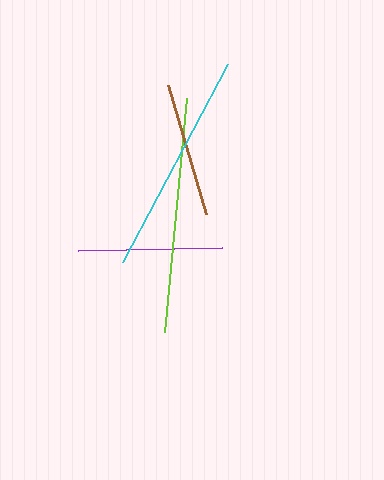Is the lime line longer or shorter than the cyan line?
The lime line is longer than the cyan line.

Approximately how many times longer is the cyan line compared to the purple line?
The cyan line is approximately 1.6 times the length of the purple line.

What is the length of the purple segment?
The purple segment is approximately 144 pixels long.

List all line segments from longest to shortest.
From longest to shortest: lime, cyan, purple, brown.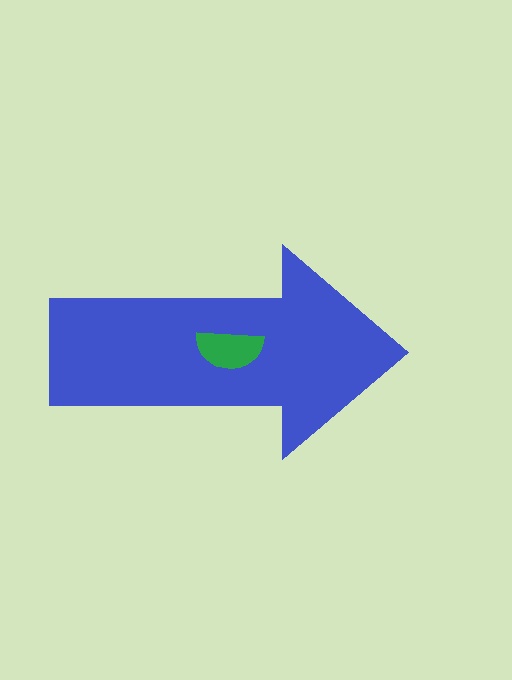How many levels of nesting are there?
2.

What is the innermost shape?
The green semicircle.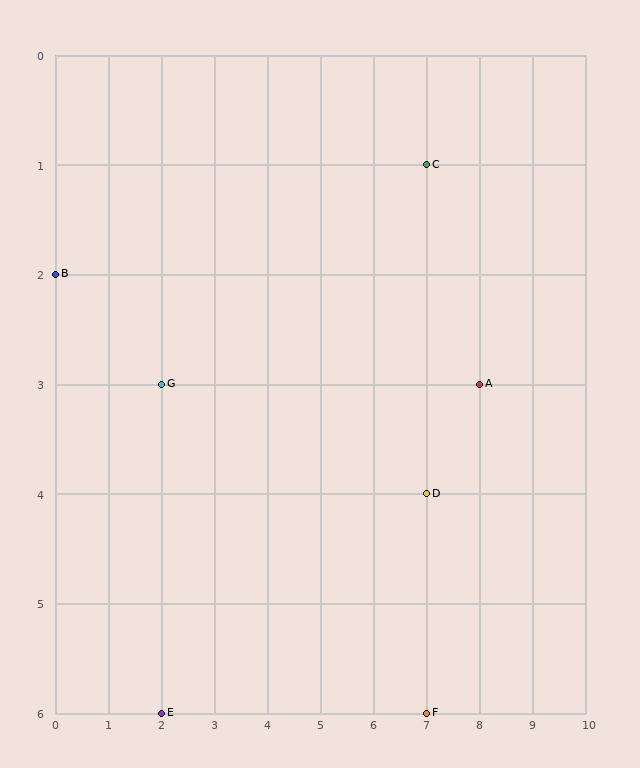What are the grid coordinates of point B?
Point B is at grid coordinates (0, 2).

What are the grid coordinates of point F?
Point F is at grid coordinates (7, 6).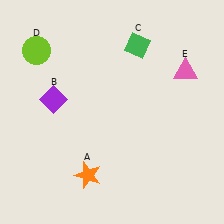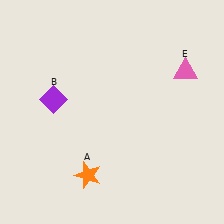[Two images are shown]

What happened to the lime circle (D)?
The lime circle (D) was removed in Image 2. It was in the top-left area of Image 1.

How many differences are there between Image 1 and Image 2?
There are 2 differences between the two images.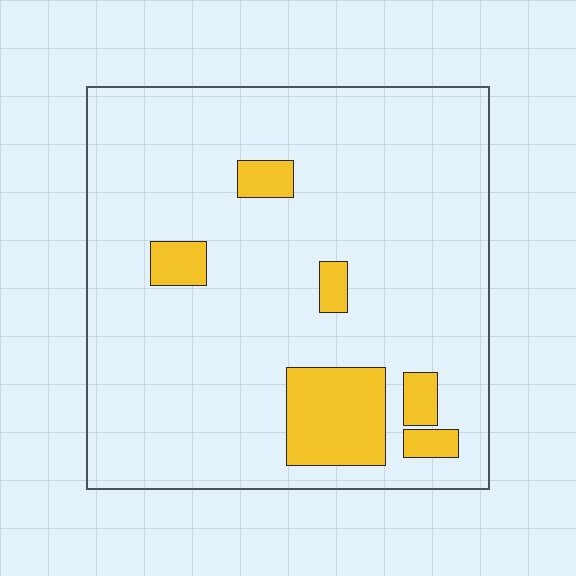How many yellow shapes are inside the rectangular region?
6.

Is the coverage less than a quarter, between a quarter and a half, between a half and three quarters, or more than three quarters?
Less than a quarter.